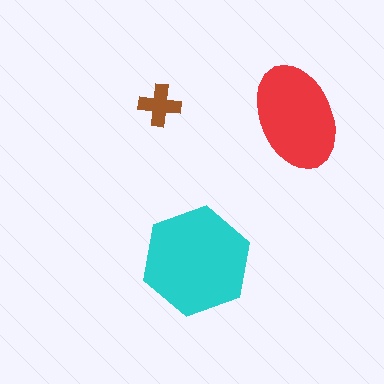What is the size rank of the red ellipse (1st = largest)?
2nd.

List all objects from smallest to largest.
The brown cross, the red ellipse, the cyan hexagon.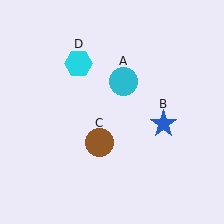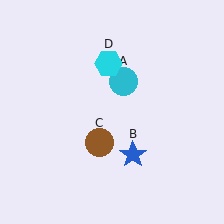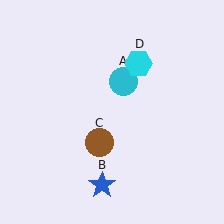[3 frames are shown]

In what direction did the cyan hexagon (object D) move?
The cyan hexagon (object D) moved right.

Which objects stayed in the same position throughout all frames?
Cyan circle (object A) and brown circle (object C) remained stationary.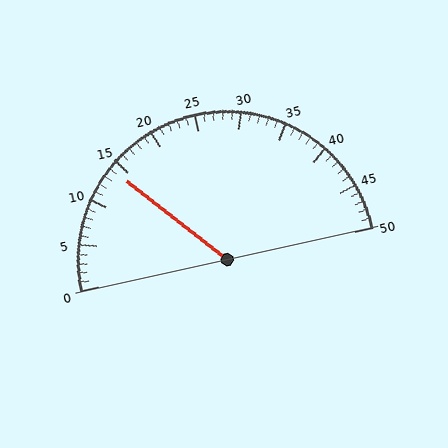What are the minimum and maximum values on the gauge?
The gauge ranges from 0 to 50.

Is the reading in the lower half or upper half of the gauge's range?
The reading is in the lower half of the range (0 to 50).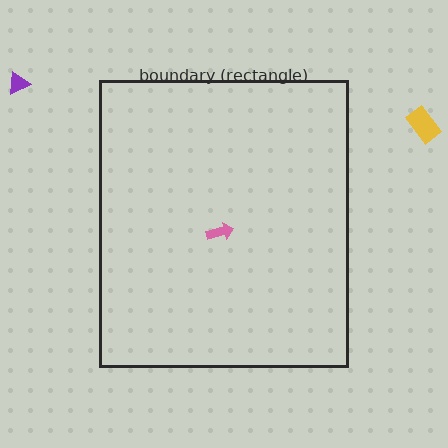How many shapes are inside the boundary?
1 inside, 2 outside.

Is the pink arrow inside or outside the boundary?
Inside.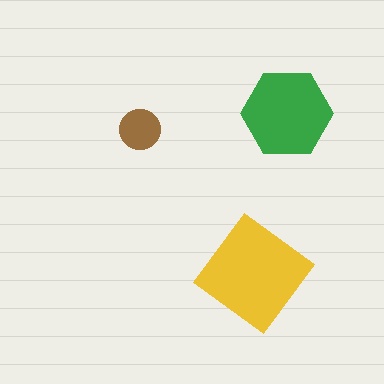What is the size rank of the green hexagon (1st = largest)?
2nd.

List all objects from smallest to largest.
The brown circle, the green hexagon, the yellow diamond.